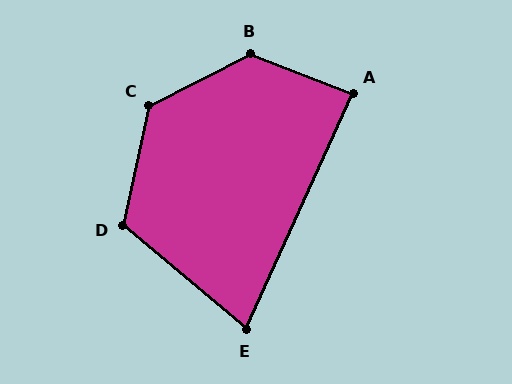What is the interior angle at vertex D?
Approximately 118 degrees (obtuse).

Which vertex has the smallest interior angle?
E, at approximately 74 degrees.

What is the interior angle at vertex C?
Approximately 129 degrees (obtuse).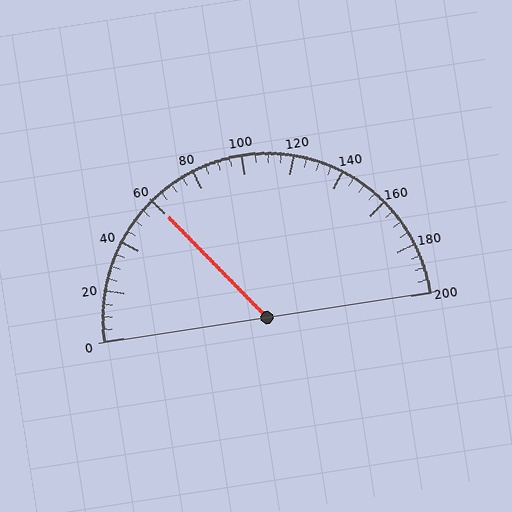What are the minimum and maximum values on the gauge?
The gauge ranges from 0 to 200.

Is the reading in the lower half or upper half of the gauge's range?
The reading is in the lower half of the range (0 to 200).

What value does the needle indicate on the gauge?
The needle indicates approximately 60.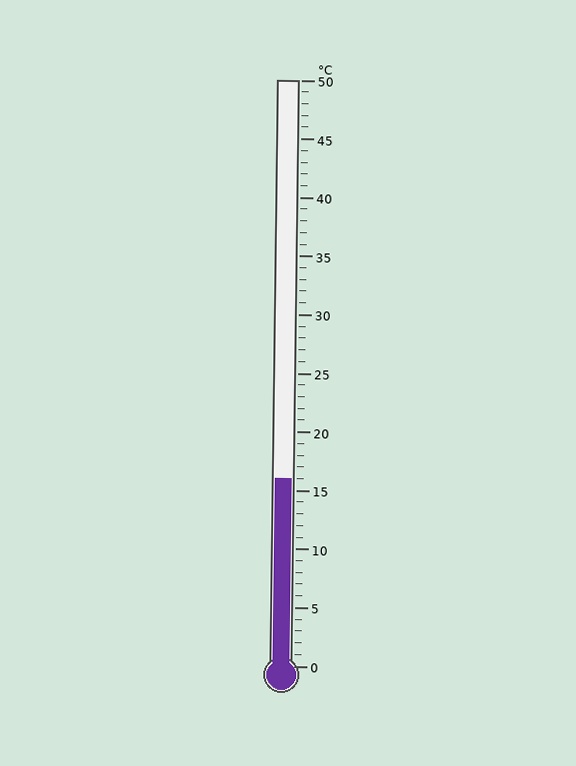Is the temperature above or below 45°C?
The temperature is below 45°C.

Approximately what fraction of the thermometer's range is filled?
The thermometer is filled to approximately 30% of its range.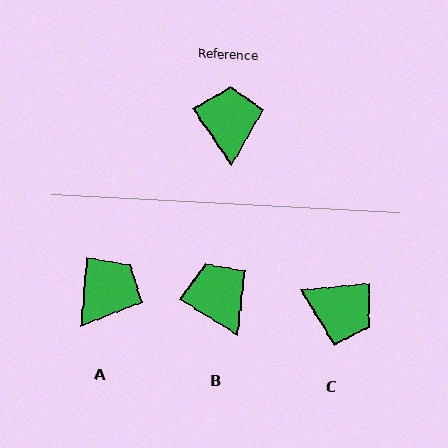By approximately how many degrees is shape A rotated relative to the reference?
Approximately 39 degrees clockwise.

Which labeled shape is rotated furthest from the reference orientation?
C, about 119 degrees away.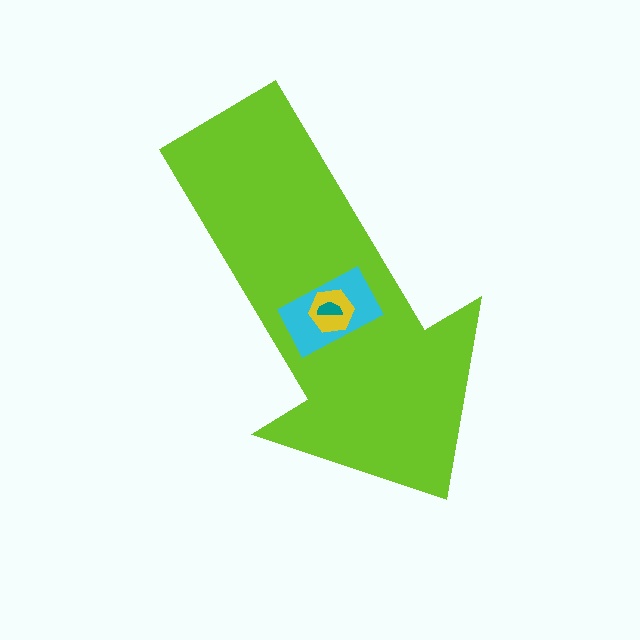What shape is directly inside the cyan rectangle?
The yellow hexagon.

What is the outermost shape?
The lime arrow.